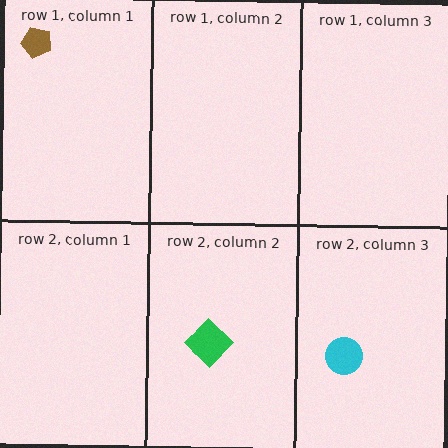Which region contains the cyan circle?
The row 2, column 3 region.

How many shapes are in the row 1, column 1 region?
1.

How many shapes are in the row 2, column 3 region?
1.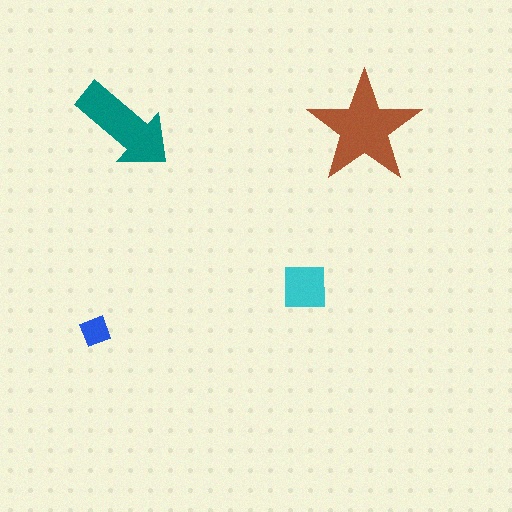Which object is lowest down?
The blue diamond is bottommost.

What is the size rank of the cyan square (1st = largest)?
3rd.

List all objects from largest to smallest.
The brown star, the teal arrow, the cyan square, the blue diamond.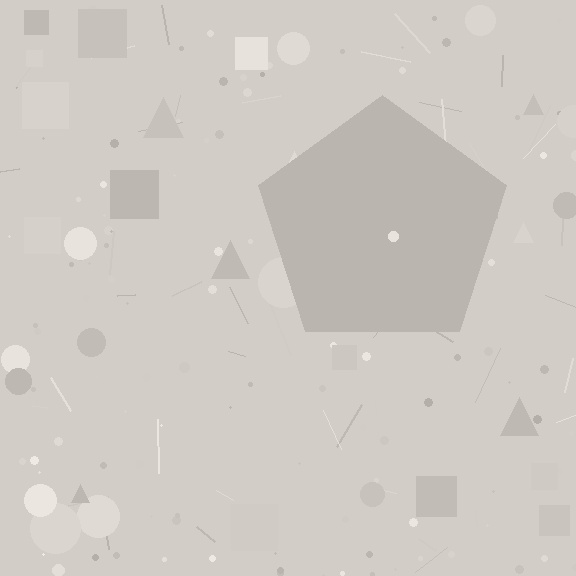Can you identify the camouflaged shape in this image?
The camouflaged shape is a pentagon.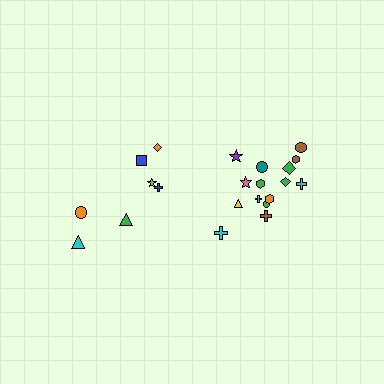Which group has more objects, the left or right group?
The right group.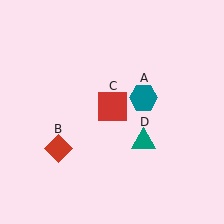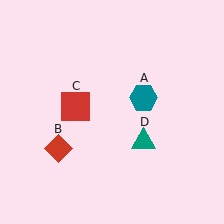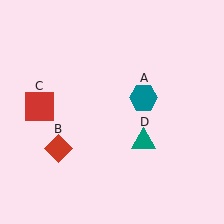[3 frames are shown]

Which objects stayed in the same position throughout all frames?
Teal hexagon (object A) and red diamond (object B) and teal triangle (object D) remained stationary.